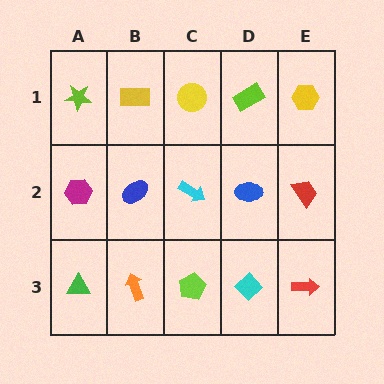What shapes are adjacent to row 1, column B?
A blue ellipse (row 2, column B), a lime star (row 1, column A), a yellow circle (row 1, column C).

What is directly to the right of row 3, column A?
An orange arrow.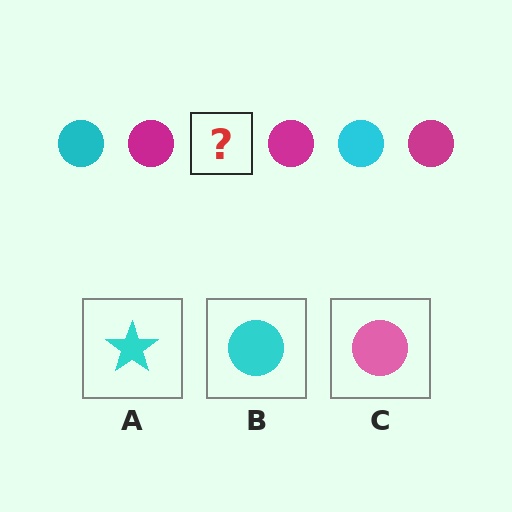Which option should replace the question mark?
Option B.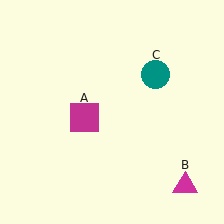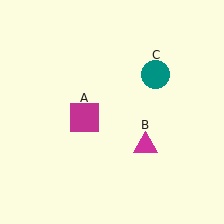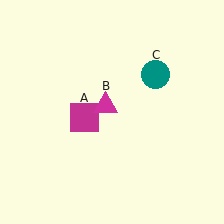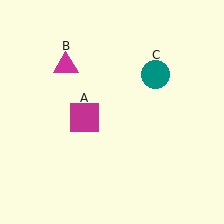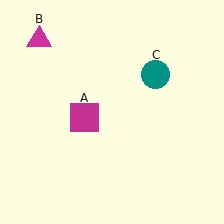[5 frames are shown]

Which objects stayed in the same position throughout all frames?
Magenta square (object A) and teal circle (object C) remained stationary.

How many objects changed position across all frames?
1 object changed position: magenta triangle (object B).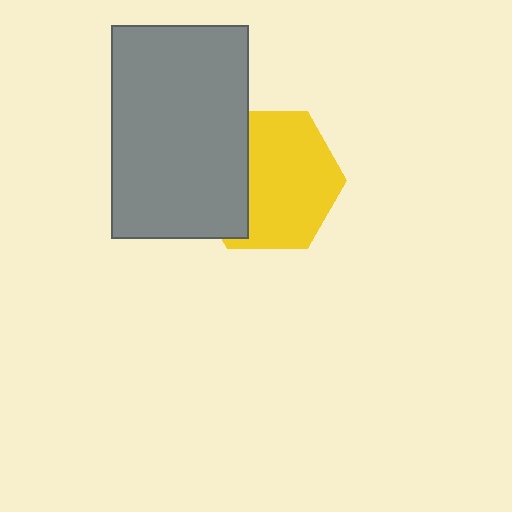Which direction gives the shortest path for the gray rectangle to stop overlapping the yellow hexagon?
Moving left gives the shortest separation.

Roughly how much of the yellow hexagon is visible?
Most of it is visible (roughly 66%).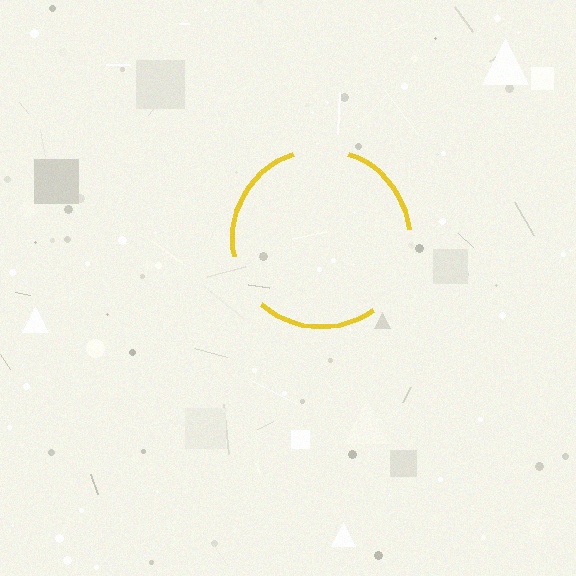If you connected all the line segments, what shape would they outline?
They would outline a circle.